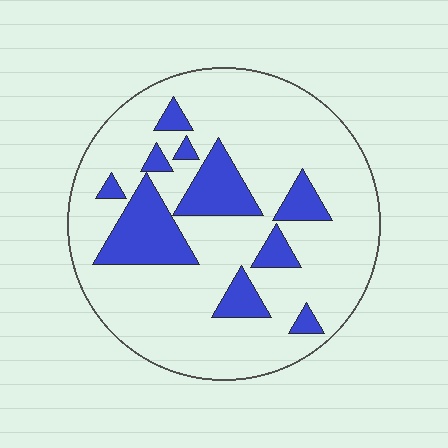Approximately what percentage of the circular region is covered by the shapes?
Approximately 20%.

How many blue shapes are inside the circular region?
10.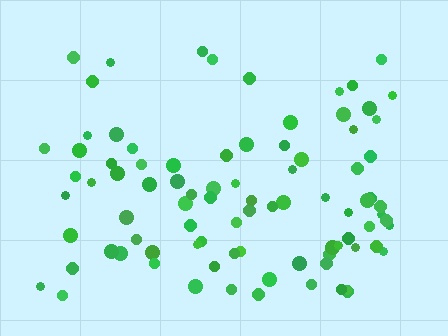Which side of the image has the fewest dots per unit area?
The top.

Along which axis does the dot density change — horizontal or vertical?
Vertical.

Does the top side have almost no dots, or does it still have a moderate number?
Still a moderate number, just noticeably fewer than the bottom.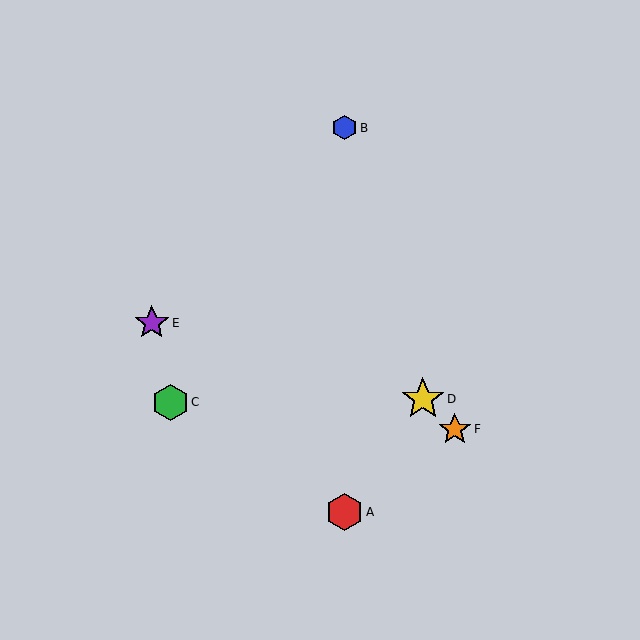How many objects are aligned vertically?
2 objects (A, B) are aligned vertically.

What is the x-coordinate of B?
Object B is at x≈345.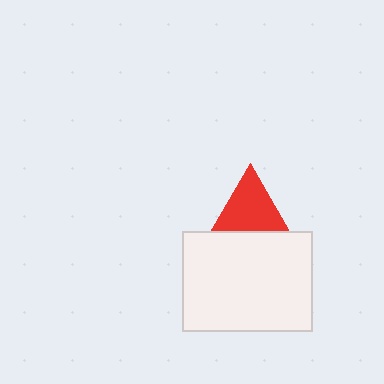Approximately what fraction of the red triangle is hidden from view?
Roughly 43% of the red triangle is hidden behind the white rectangle.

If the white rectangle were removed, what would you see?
You would see the complete red triangle.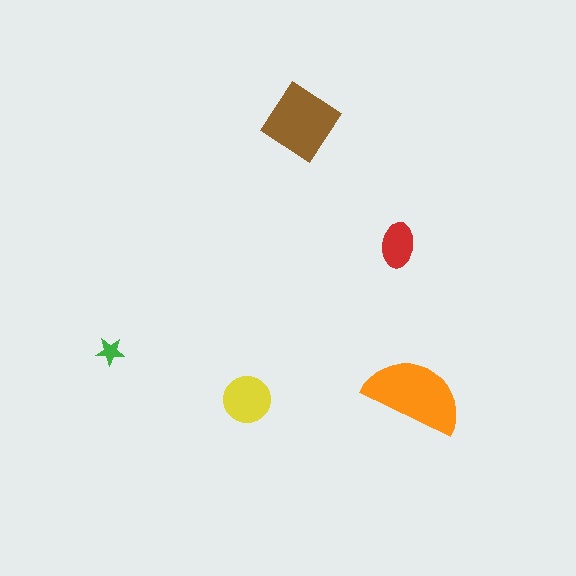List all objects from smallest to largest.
The green star, the red ellipse, the yellow circle, the brown diamond, the orange semicircle.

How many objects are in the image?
There are 5 objects in the image.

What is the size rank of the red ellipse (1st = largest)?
4th.